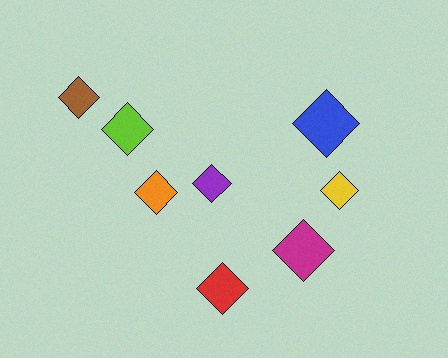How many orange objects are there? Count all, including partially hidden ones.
There is 1 orange object.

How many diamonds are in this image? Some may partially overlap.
There are 8 diamonds.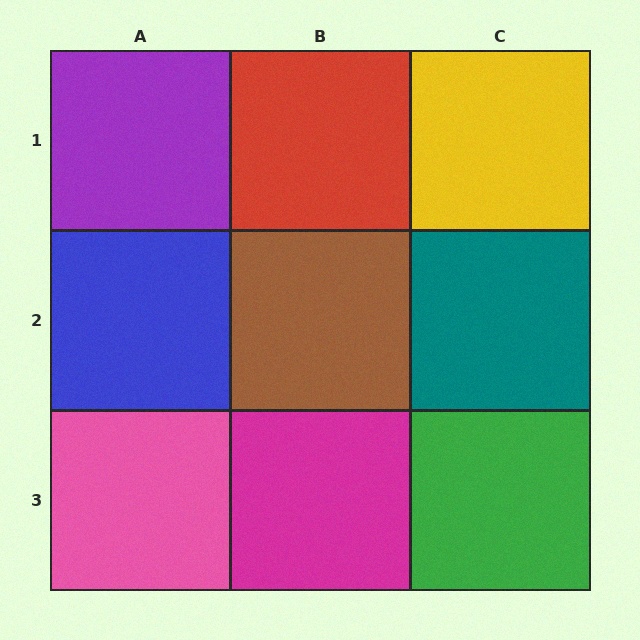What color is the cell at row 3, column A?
Pink.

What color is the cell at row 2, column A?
Blue.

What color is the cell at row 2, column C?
Teal.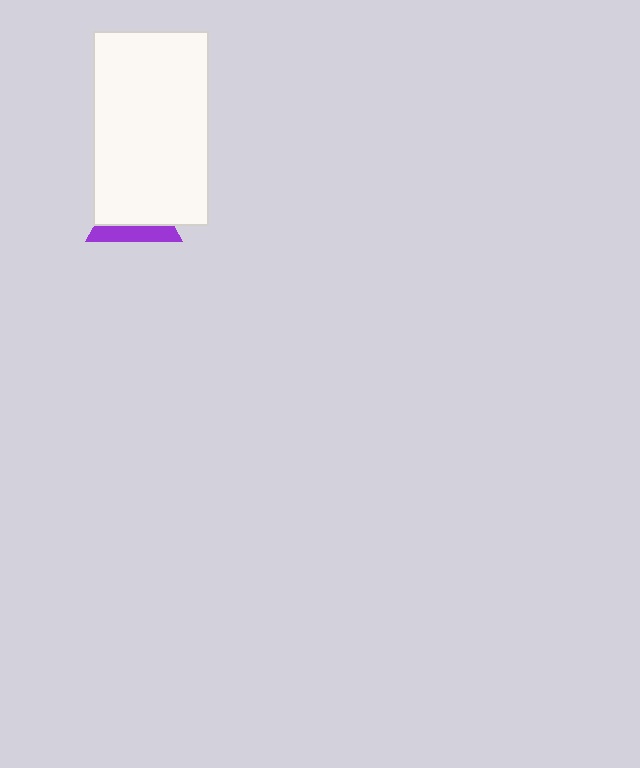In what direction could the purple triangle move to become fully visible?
The purple triangle could move down. That would shift it out from behind the white rectangle entirely.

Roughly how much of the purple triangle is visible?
A small part of it is visible (roughly 34%).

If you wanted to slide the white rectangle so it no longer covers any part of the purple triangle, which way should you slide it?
Slide it up — that is the most direct way to separate the two shapes.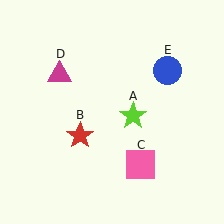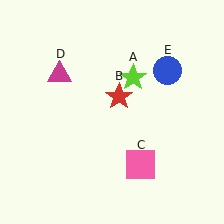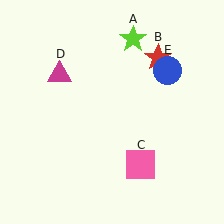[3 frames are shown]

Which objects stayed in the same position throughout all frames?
Pink square (object C) and magenta triangle (object D) and blue circle (object E) remained stationary.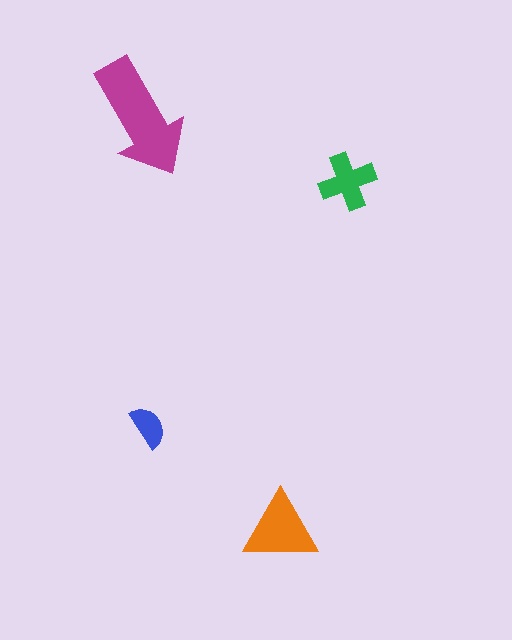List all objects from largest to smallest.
The magenta arrow, the orange triangle, the green cross, the blue semicircle.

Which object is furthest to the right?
The green cross is rightmost.